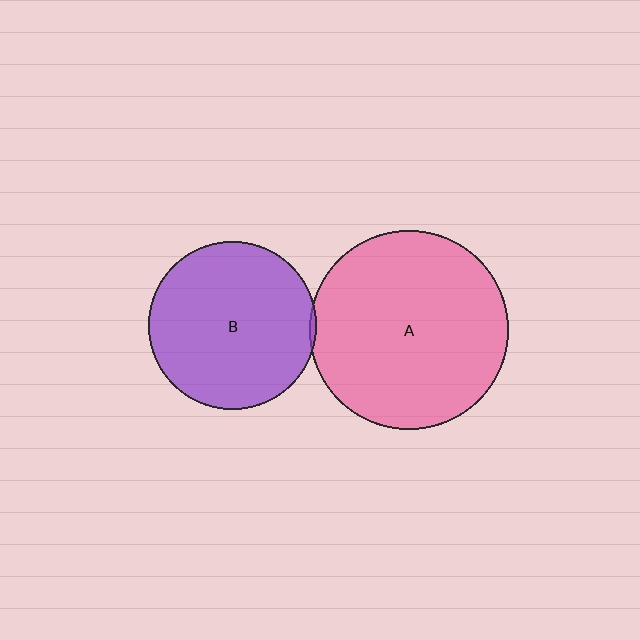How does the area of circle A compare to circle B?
Approximately 1.4 times.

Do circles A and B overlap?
Yes.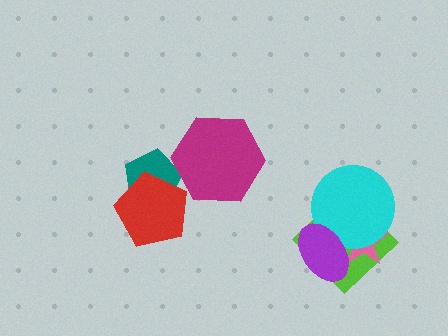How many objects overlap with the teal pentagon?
2 objects overlap with the teal pentagon.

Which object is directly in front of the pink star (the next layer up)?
The cyan circle is directly in front of the pink star.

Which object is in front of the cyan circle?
The purple ellipse is in front of the cyan circle.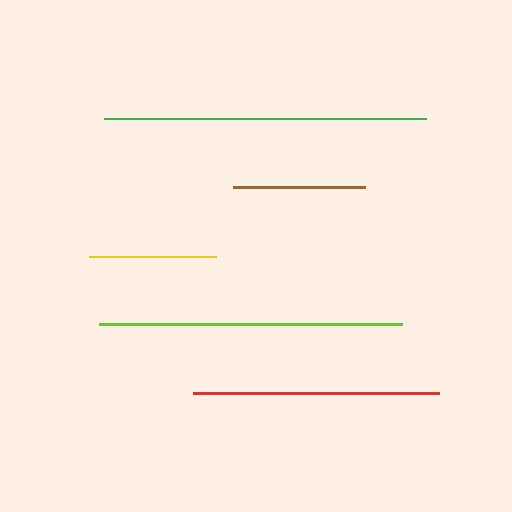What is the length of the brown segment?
The brown segment is approximately 132 pixels long.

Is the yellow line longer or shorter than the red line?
The red line is longer than the yellow line.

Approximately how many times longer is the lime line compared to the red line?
The lime line is approximately 1.2 times the length of the red line.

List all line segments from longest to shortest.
From longest to shortest: green, lime, red, brown, yellow.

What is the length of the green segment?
The green segment is approximately 322 pixels long.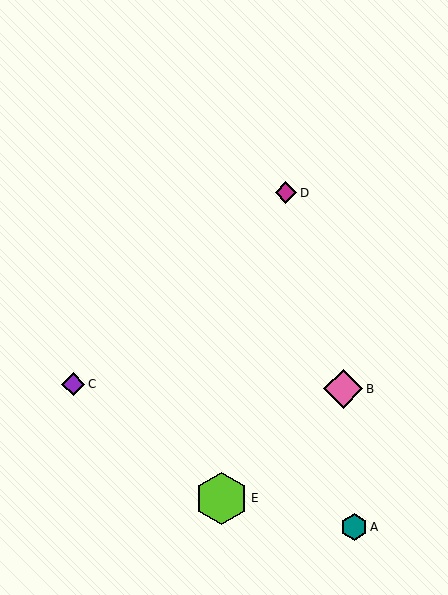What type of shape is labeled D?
Shape D is a magenta diamond.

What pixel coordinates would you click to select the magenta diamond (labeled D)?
Click at (286, 193) to select the magenta diamond D.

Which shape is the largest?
The lime hexagon (labeled E) is the largest.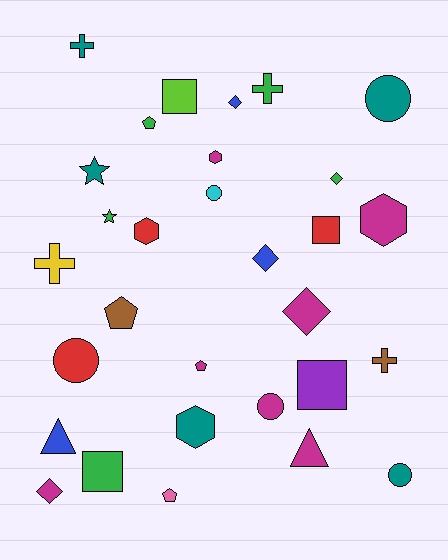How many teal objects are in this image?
There are 5 teal objects.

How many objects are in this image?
There are 30 objects.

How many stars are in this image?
There are 2 stars.